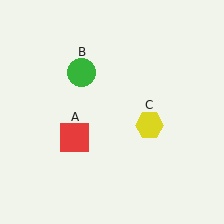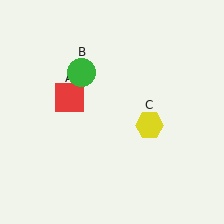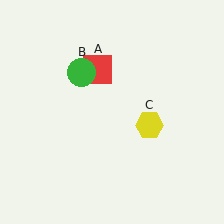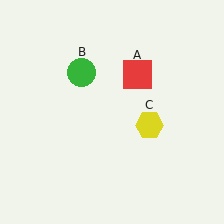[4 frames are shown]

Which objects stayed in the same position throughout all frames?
Green circle (object B) and yellow hexagon (object C) remained stationary.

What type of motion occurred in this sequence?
The red square (object A) rotated clockwise around the center of the scene.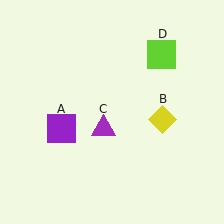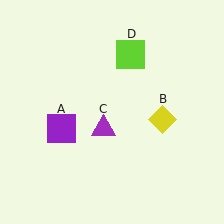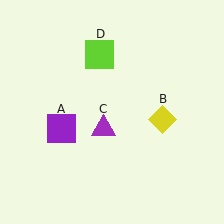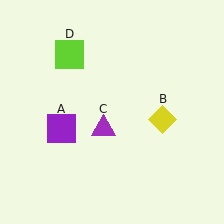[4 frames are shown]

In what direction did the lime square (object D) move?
The lime square (object D) moved left.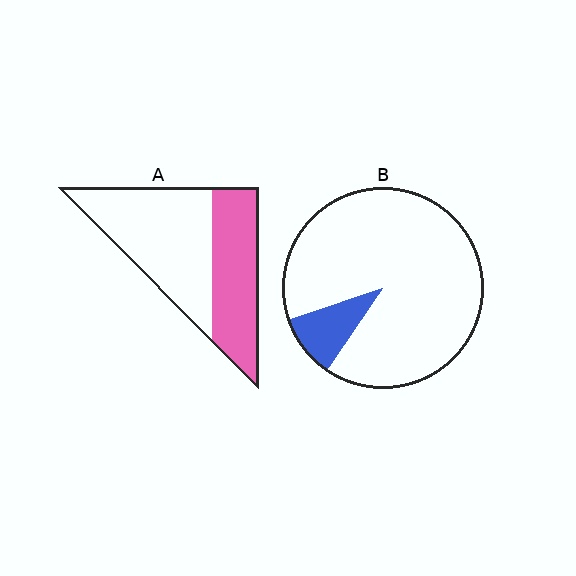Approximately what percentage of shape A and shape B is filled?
A is approximately 40% and B is approximately 10%.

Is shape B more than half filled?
No.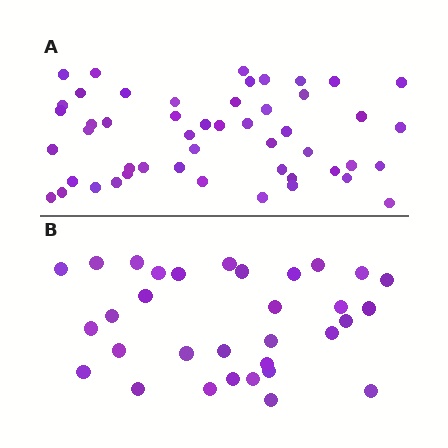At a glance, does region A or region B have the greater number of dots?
Region A (the top region) has more dots.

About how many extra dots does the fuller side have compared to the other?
Region A has approximately 20 more dots than region B.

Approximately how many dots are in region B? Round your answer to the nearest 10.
About 30 dots. (The exact count is 32, which rounds to 30.)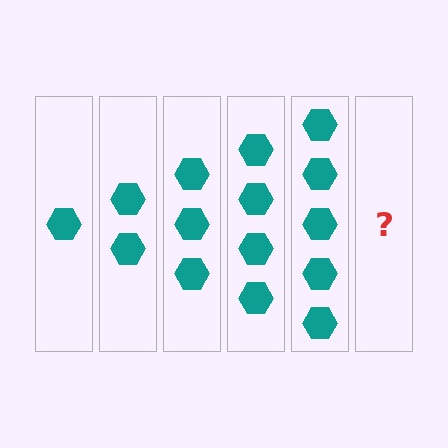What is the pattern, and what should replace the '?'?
The pattern is that each step adds one more hexagon. The '?' should be 6 hexagons.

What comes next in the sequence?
The next element should be 6 hexagons.